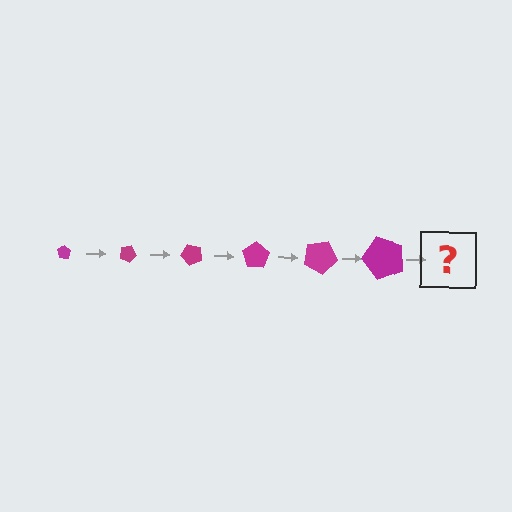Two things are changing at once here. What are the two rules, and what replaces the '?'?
The two rules are that the pentagon grows larger each step and it rotates 25 degrees each step. The '?' should be a pentagon, larger than the previous one and rotated 150 degrees from the start.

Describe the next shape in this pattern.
It should be a pentagon, larger than the previous one and rotated 150 degrees from the start.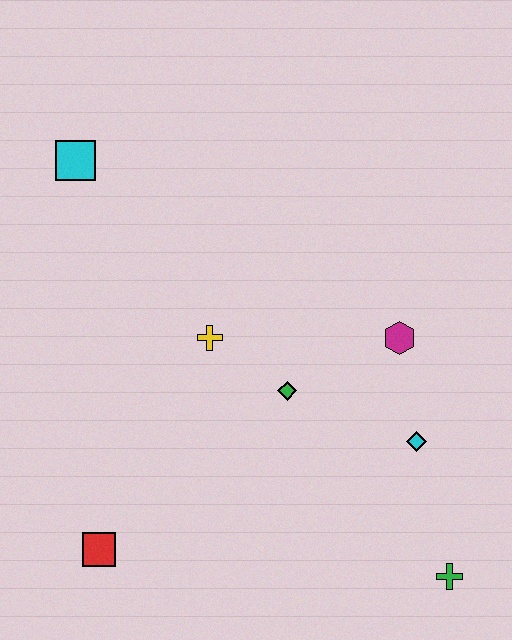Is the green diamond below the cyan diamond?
No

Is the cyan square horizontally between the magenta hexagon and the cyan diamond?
No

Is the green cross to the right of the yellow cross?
Yes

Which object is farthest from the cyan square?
The green cross is farthest from the cyan square.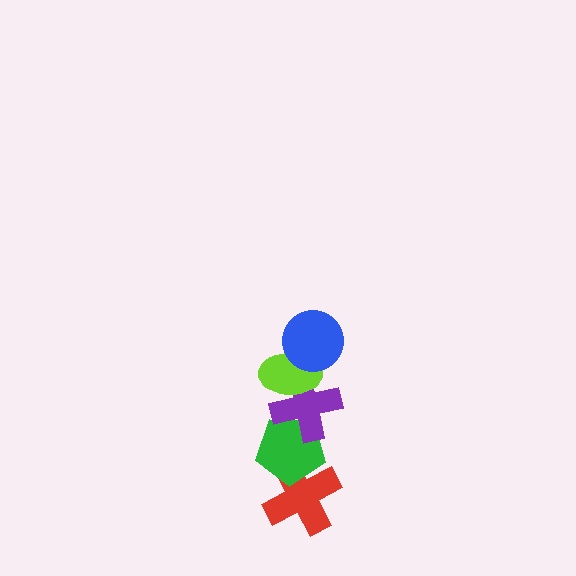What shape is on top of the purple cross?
The lime ellipse is on top of the purple cross.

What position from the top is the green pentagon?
The green pentagon is 4th from the top.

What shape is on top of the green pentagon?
The purple cross is on top of the green pentagon.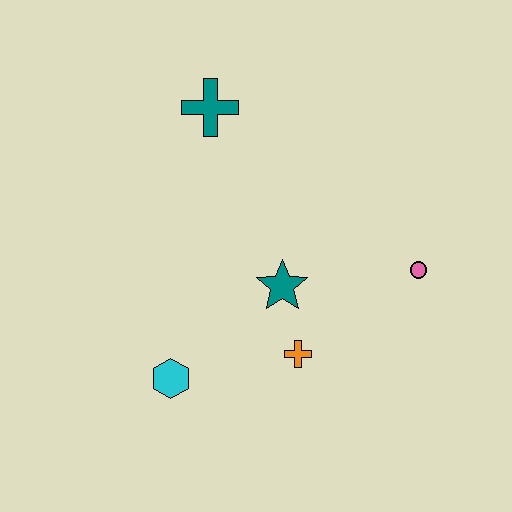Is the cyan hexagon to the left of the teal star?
Yes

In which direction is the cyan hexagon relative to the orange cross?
The cyan hexagon is to the left of the orange cross.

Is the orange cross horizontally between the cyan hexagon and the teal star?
No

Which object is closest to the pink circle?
The teal star is closest to the pink circle.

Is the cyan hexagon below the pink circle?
Yes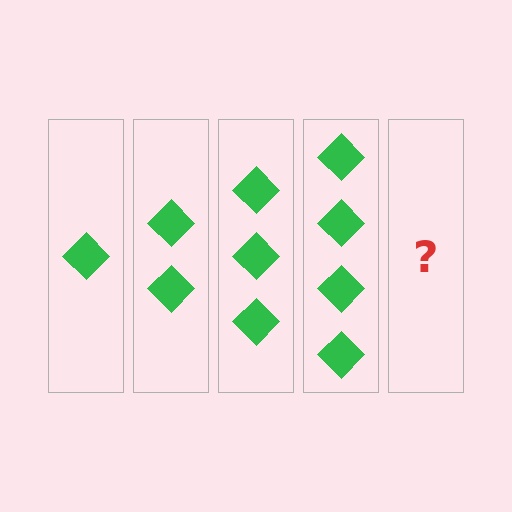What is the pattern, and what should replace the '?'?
The pattern is that each step adds one more diamond. The '?' should be 5 diamonds.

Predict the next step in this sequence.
The next step is 5 diamonds.